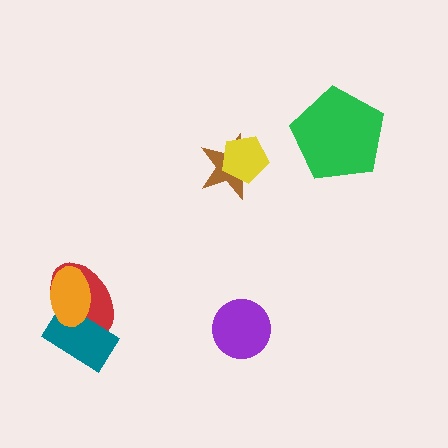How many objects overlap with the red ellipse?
2 objects overlap with the red ellipse.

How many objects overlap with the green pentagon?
0 objects overlap with the green pentagon.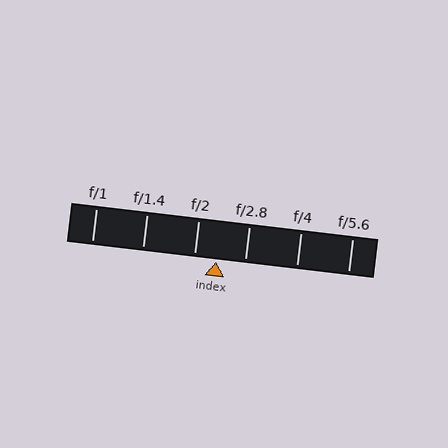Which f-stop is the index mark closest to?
The index mark is closest to f/2.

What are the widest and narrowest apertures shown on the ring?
The widest aperture shown is f/1 and the narrowest is f/5.6.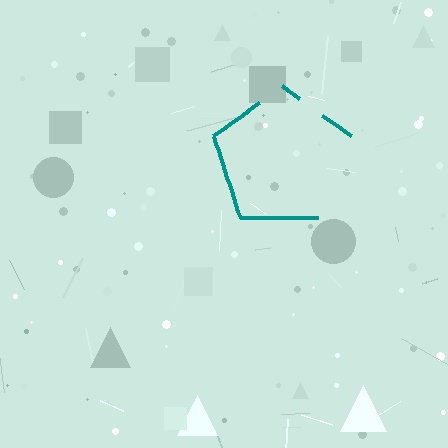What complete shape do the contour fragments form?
The contour fragments form a pentagon.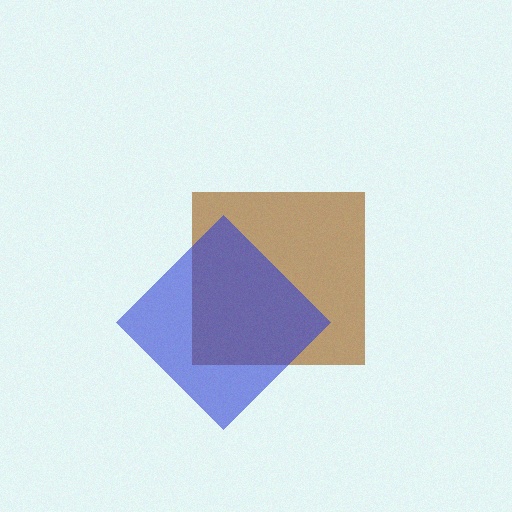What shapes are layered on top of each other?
The layered shapes are: a brown square, a blue diamond.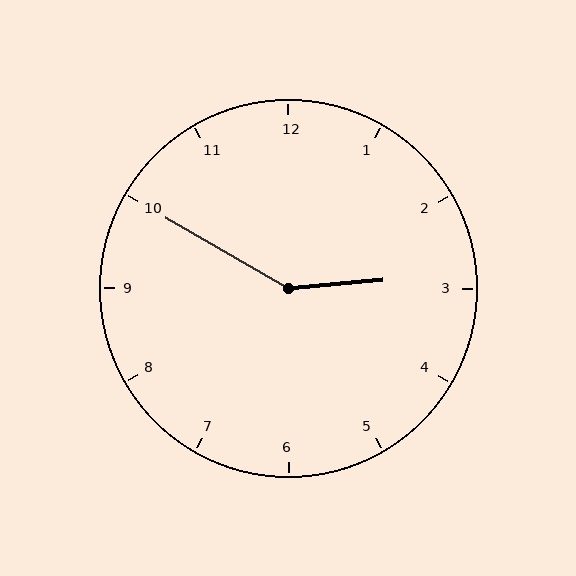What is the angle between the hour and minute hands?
Approximately 145 degrees.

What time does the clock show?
2:50.